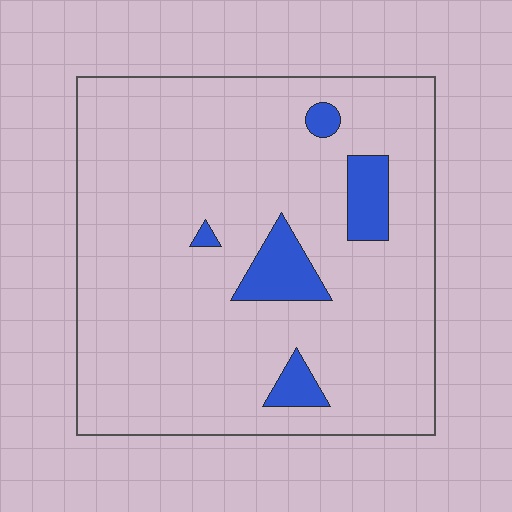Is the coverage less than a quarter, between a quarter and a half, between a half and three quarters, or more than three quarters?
Less than a quarter.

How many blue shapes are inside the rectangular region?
5.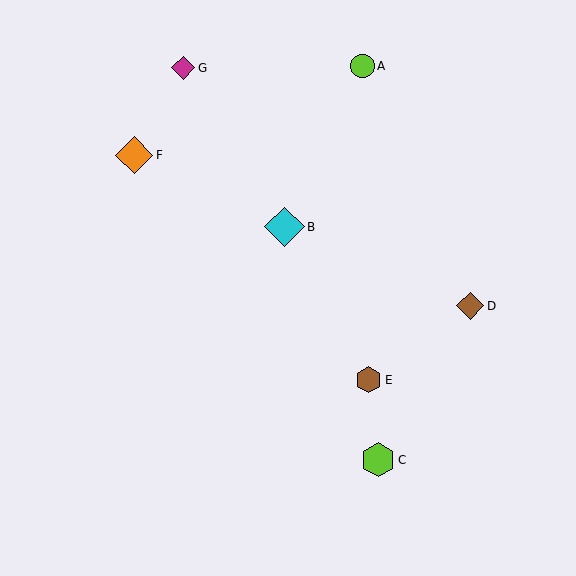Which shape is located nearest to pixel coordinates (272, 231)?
The cyan diamond (labeled B) at (285, 227) is nearest to that location.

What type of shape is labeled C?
Shape C is a lime hexagon.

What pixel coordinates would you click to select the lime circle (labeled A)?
Click at (363, 66) to select the lime circle A.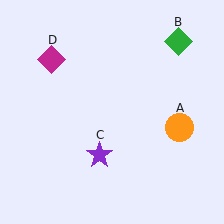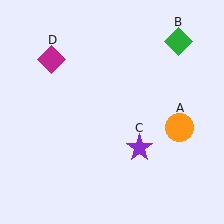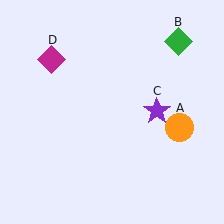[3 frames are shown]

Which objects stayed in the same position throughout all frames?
Orange circle (object A) and green diamond (object B) and magenta diamond (object D) remained stationary.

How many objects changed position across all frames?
1 object changed position: purple star (object C).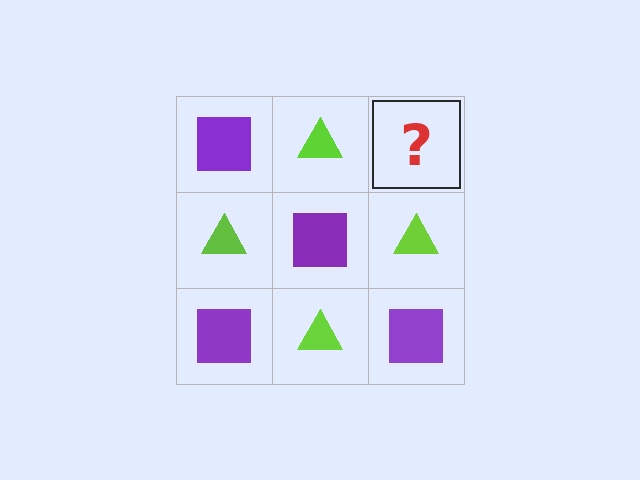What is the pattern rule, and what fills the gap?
The rule is that it alternates purple square and lime triangle in a checkerboard pattern. The gap should be filled with a purple square.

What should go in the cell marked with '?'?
The missing cell should contain a purple square.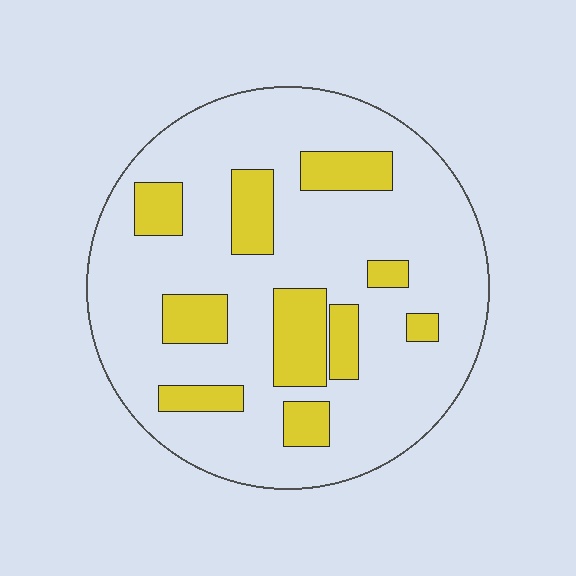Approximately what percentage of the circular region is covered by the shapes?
Approximately 20%.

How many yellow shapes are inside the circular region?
10.